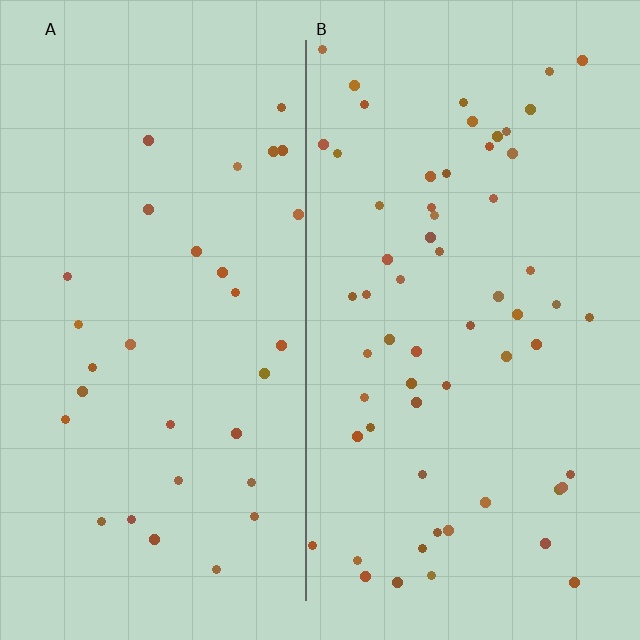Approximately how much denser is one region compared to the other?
Approximately 1.9× — region B over region A.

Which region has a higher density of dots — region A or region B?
B (the right).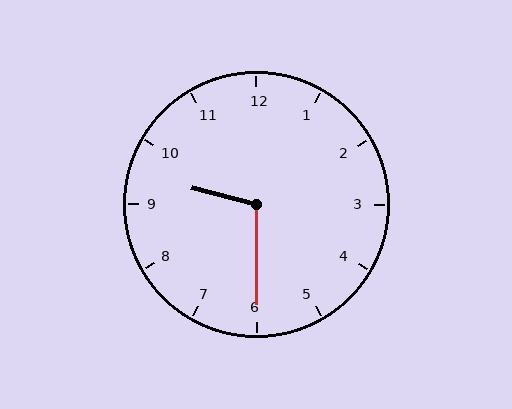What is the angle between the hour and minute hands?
Approximately 105 degrees.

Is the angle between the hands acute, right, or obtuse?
It is obtuse.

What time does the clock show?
9:30.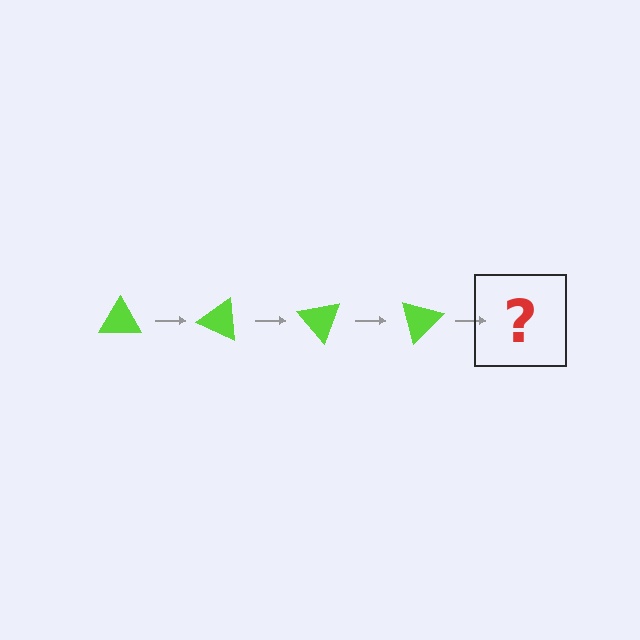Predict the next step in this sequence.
The next step is a lime triangle rotated 100 degrees.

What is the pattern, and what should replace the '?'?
The pattern is that the triangle rotates 25 degrees each step. The '?' should be a lime triangle rotated 100 degrees.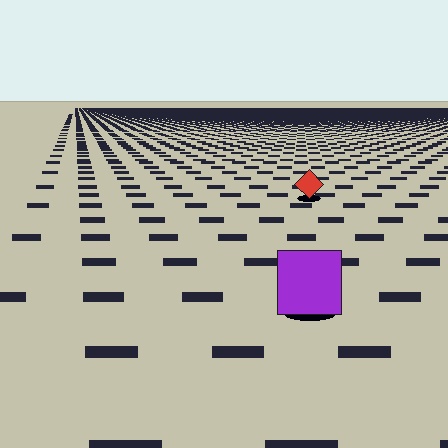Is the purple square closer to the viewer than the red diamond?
Yes. The purple square is closer — you can tell from the texture gradient: the ground texture is coarser near it.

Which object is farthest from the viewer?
The red diamond is farthest from the viewer. It appears smaller and the ground texture around it is denser.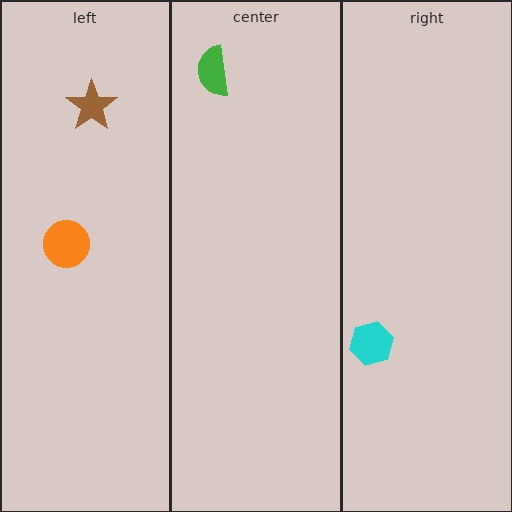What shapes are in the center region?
The green semicircle.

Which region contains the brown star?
The left region.